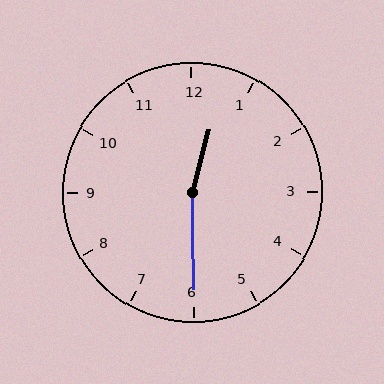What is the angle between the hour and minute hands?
Approximately 165 degrees.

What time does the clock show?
12:30.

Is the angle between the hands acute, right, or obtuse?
It is obtuse.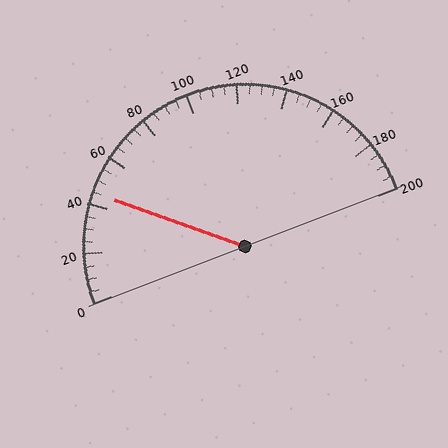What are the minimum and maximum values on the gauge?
The gauge ranges from 0 to 200.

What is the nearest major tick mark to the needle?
The nearest major tick mark is 40.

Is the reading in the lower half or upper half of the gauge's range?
The reading is in the lower half of the range (0 to 200).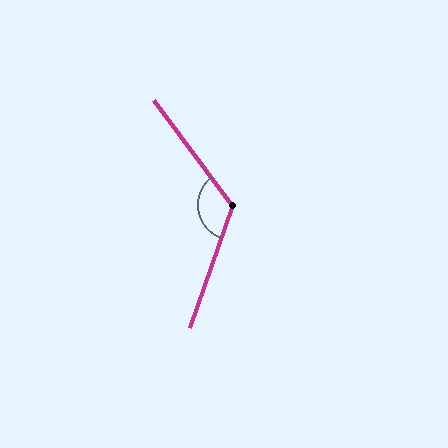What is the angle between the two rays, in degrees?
Approximately 124 degrees.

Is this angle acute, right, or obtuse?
It is obtuse.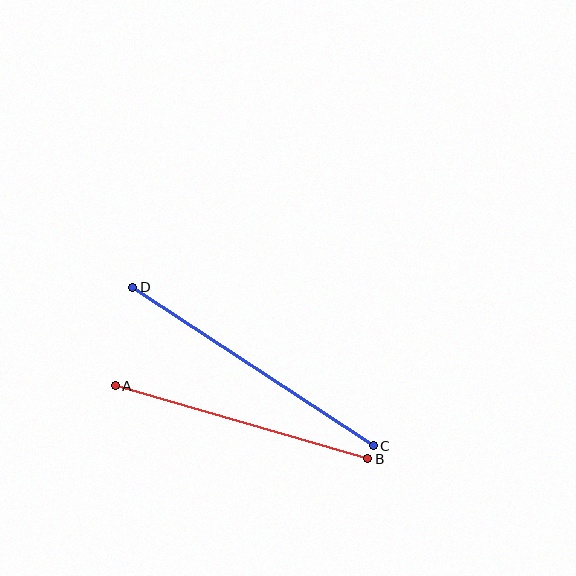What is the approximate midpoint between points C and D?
The midpoint is at approximately (253, 366) pixels.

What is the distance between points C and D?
The distance is approximately 288 pixels.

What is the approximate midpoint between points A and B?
The midpoint is at approximately (241, 422) pixels.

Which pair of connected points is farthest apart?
Points C and D are farthest apart.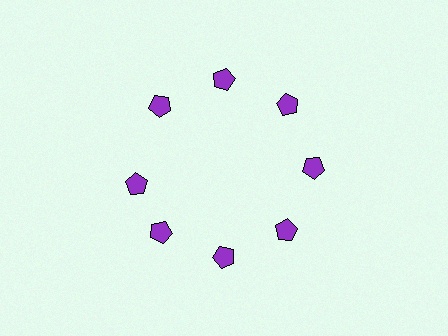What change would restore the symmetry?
The symmetry would be restored by rotating it back into even spacing with its neighbors so that all 8 pentagons sit at equal angles and equal distance from the center.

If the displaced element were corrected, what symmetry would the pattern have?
It would have 8-fold rotational symmetry — the pattern would map onto itself every 45 degrees.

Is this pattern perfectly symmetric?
No. The 8 purple pentagons are arranged in a ring, but one element near the 9 o'clock position is rotated out of alignment along the ring, breaking the 8-fold rotational symmetry.